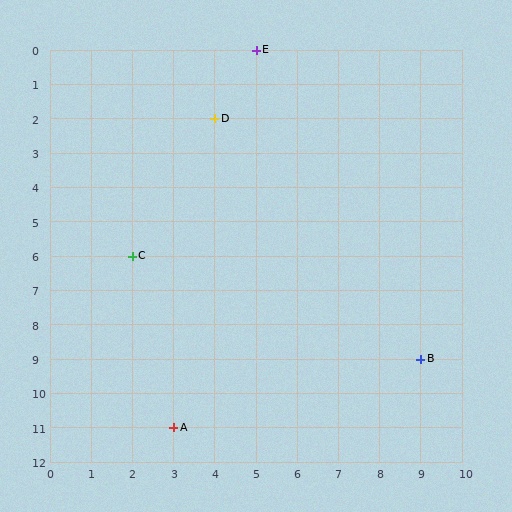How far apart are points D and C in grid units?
Points D and C are 2 columns and 4 rows apart (about 4.5 grid units diagonally).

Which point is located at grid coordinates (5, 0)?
Point E is at (5, 0).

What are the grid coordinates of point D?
Point D is at grid coordinates (4, 2).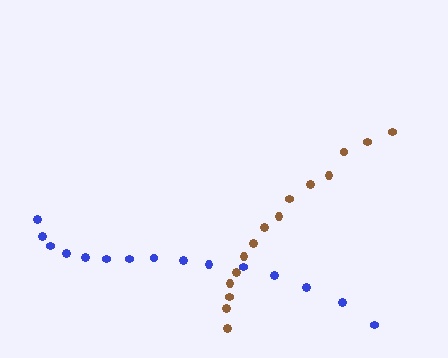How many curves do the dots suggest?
There are 2 distinct paths.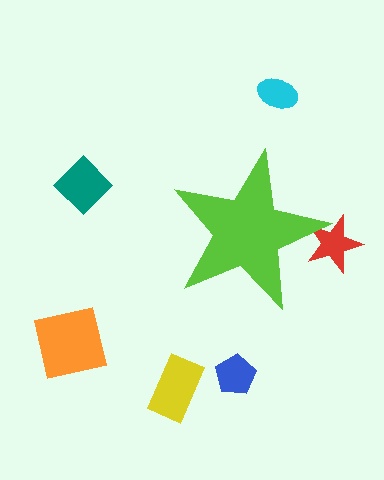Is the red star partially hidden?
Yes, the red star is partially hidden behind the lime star.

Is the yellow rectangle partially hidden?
No, the yellow rectangle is fully visible.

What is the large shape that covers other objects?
A lime star.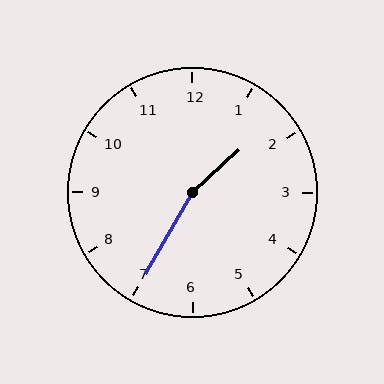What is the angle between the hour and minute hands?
Approximately 162 degrees.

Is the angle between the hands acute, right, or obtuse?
It is obtuse.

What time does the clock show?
1:35.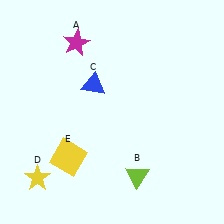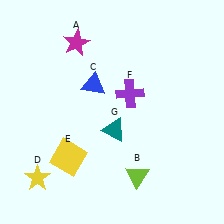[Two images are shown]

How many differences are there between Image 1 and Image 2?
There are 2 differences between the two images.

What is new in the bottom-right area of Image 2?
A teal triangle (G) was added in the bottom-right area of Image 2.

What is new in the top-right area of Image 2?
A purple cross (F) was added in the top-right area of Image 2.